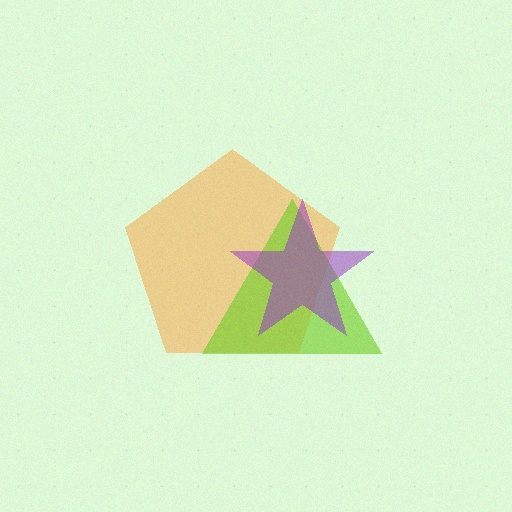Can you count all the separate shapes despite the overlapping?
Yes, there are 3 separate shapes.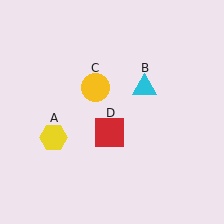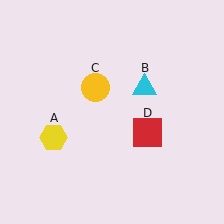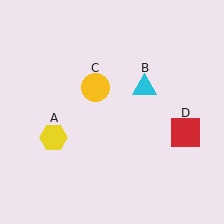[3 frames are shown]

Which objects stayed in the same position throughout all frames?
Yellow hexagon (object A) and cyan triangle (object B) and yellow circle (object C) remained stationary.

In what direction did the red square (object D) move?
The red square (object D) moved right.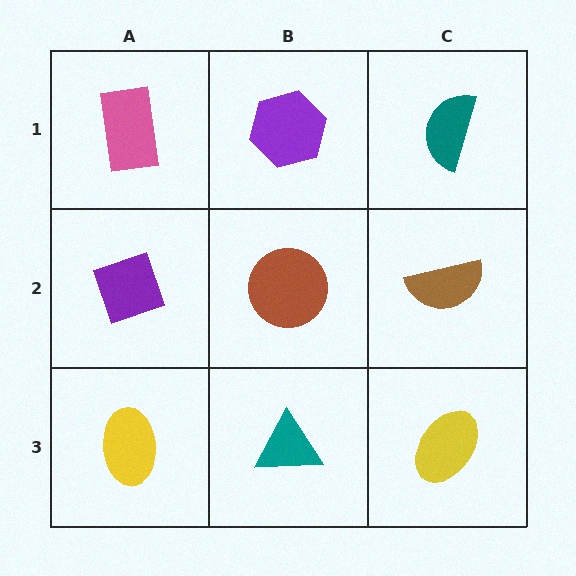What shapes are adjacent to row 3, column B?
A brown circle (row 2, column B), a yellow ellipse (row 3, column A), a yellow ellipse (row 3, column C).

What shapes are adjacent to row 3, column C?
A brown semicircle (row 2, column C), a teal triangle (row 3, column B).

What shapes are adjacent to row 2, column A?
A pink rectangle (row 1, column A), a yellow ellipse (row 3, column A), a brown circle (row 2, column B).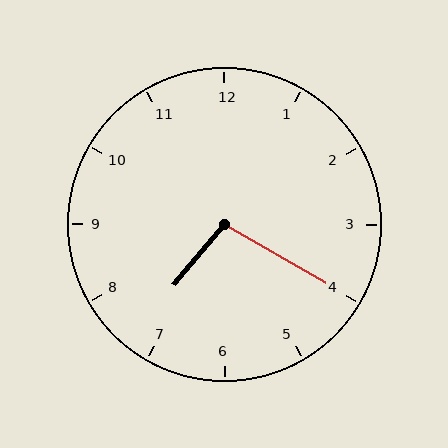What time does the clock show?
7:20.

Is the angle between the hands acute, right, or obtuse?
It is obtuse.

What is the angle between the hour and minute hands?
Approximately 100 degrees.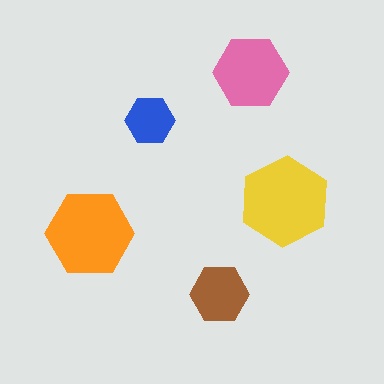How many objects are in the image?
There are 5 objects in the image.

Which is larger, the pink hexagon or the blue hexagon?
The pink one.